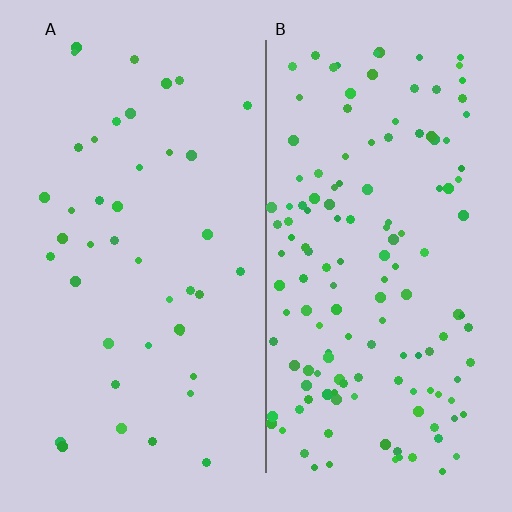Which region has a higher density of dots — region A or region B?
B (the right).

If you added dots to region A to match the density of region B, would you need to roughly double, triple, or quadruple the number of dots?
Approximately triple.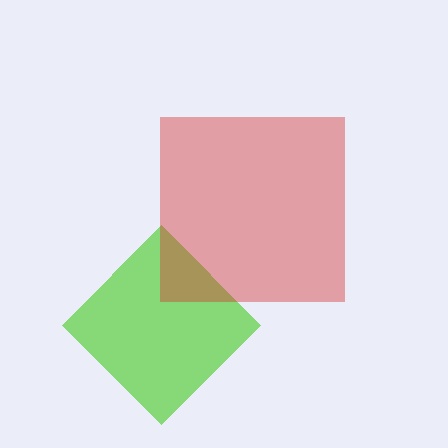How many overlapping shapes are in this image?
There are 2 overlapping shapes in the image.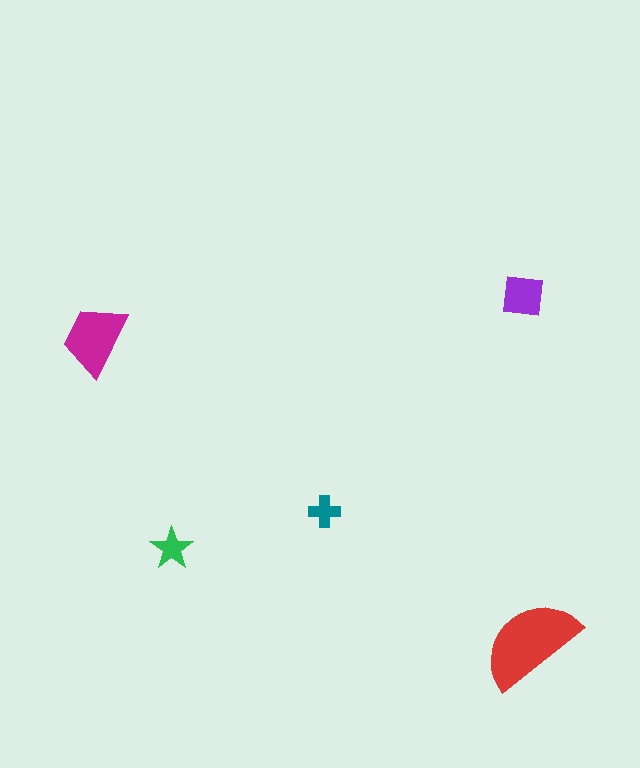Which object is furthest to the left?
The magenta trapezoid is leftmost.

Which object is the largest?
The red semicircle.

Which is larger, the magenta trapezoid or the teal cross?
The magenta trapezoid.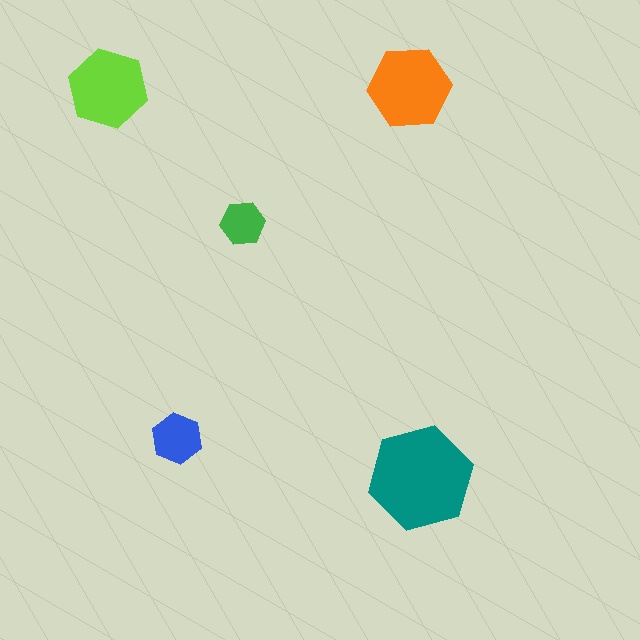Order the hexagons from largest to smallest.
the teal one, the orange one, the lime one, the blue one, the green one.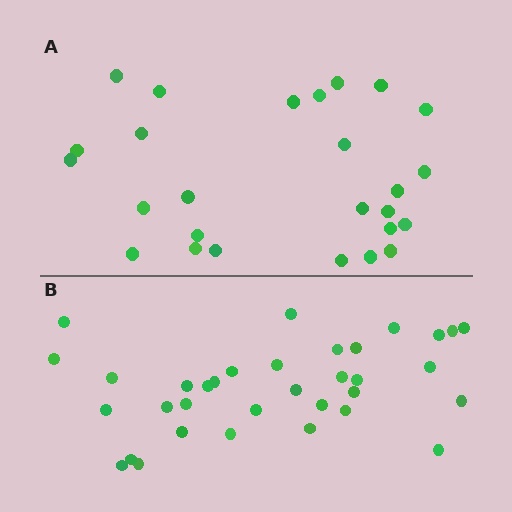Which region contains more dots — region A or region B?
Region B (the bottom region) has more dots.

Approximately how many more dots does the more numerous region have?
Region B has roughly 8 or so more dots than region A.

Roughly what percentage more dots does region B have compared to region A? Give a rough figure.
About 30% more.